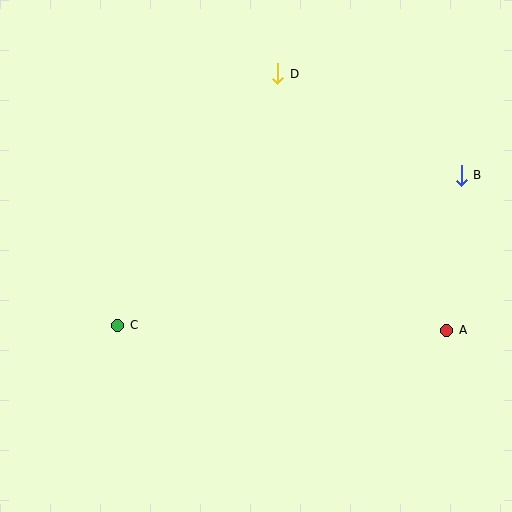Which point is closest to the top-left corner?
Point D is closest to the top-left corner.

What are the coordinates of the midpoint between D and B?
The midpoint between D and B is at (370, 125).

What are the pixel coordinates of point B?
Point B is at (461, 175).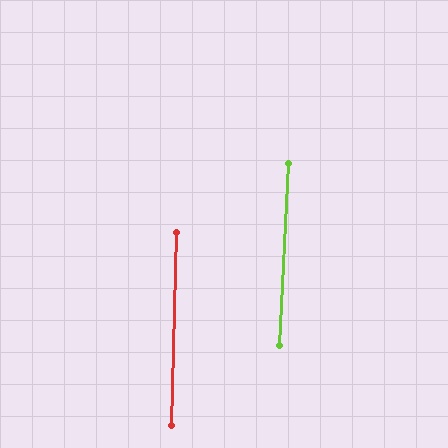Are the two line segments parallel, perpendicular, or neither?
Parallel — their directions differ by only 1.0°.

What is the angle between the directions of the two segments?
Approximately 1 degree.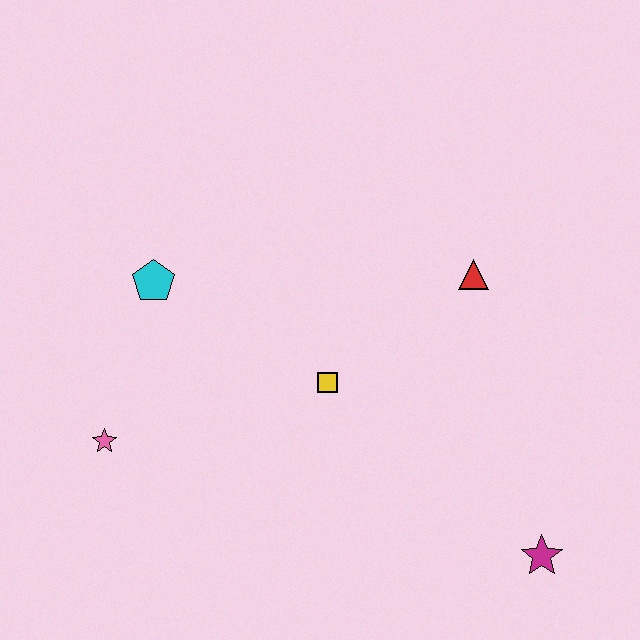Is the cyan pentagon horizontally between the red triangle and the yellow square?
No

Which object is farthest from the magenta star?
The cyan pentagon is farthest from the magenta star.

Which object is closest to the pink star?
The cyan pentagon is closest to the pink star.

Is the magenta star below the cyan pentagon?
Yes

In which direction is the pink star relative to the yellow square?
The pink star is to the left of the yellow square.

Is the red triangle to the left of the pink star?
No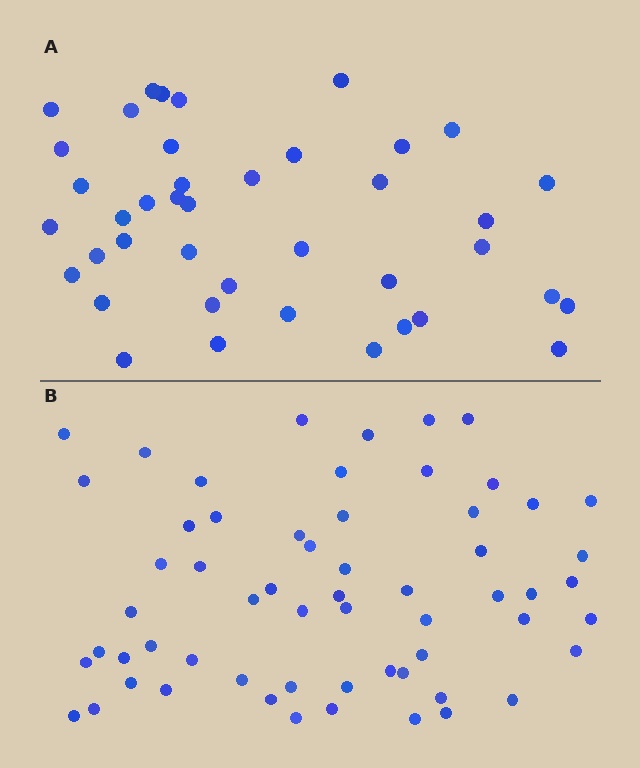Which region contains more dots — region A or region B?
Region B (the bottom region) has more dots.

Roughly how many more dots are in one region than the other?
Region B has approximately 20 more dots than region A.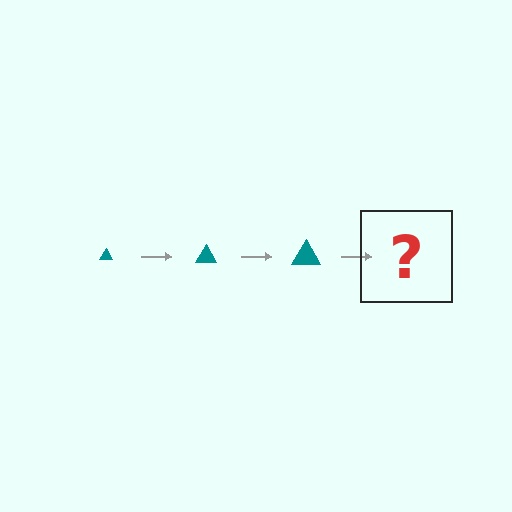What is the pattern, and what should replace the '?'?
The pattern is that the triangle gets progressively larger each step. The '?' should be a teal triangle, larger than the previous one.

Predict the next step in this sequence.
The next step is a teal triangle, larger than the previous one.